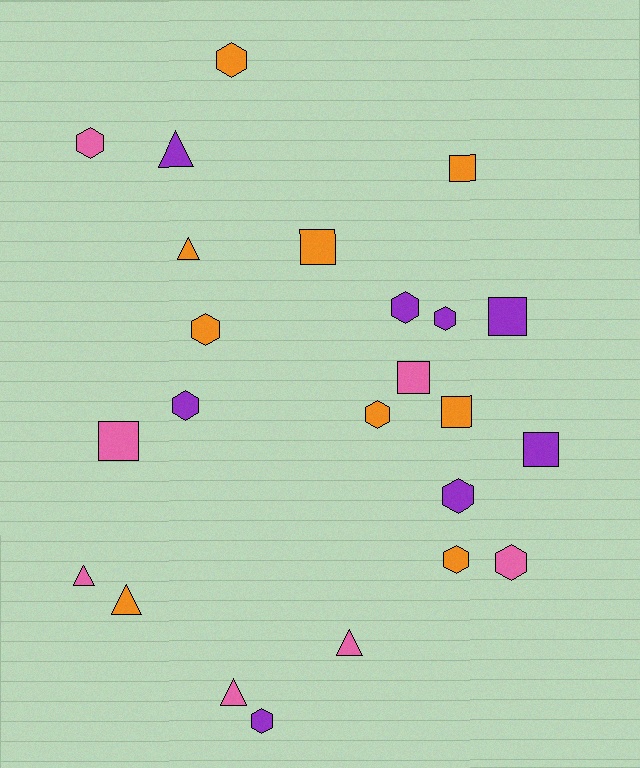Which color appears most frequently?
Orange, with 9 objects.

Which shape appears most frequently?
Hexagon, with 11 objects.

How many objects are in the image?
There are 24 objects.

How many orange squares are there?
There are 3 orange squares.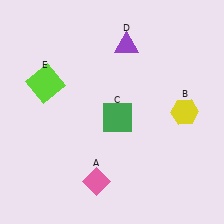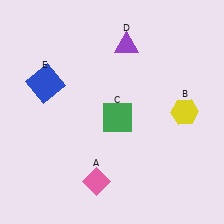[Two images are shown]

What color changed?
The square (E) changed from lime in Image 1 to blue in Image 2.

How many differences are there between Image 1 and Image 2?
There is 1 difference between the two images.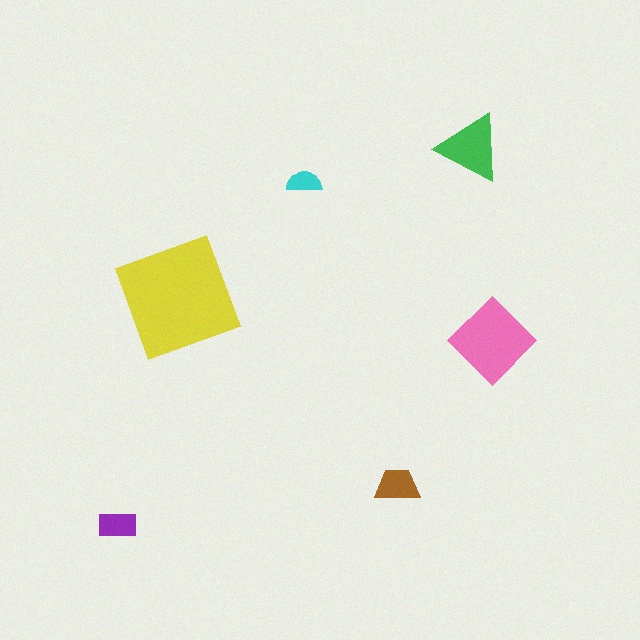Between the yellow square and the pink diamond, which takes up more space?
The yellow square.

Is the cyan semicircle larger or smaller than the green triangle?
Smaller.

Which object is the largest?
The yellow square.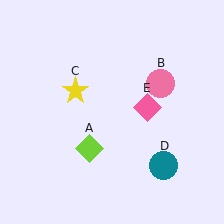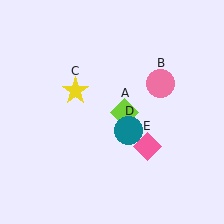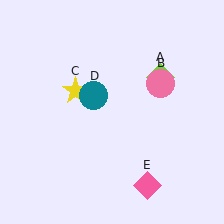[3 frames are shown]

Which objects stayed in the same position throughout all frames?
Pink circle (object B) and yellow star (object C) remained stationary.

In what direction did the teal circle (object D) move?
The teal circle (object D) moved up and to the left.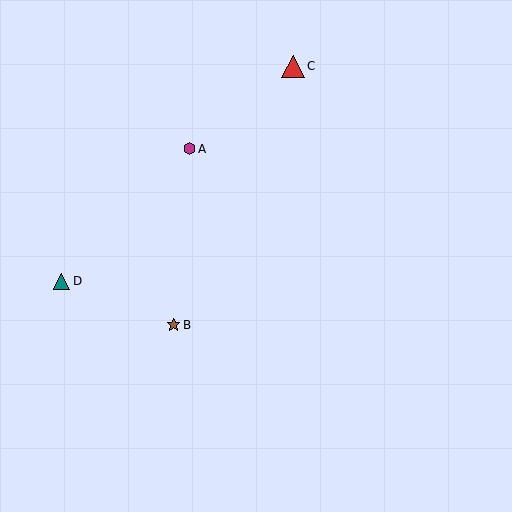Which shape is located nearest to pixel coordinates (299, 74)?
The red triangle (labeled C) at (293, 66) is nearest to that location.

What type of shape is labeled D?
Shape D is a teal triangle.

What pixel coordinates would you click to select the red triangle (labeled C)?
Click at (293, 66) to select the red triangle C.